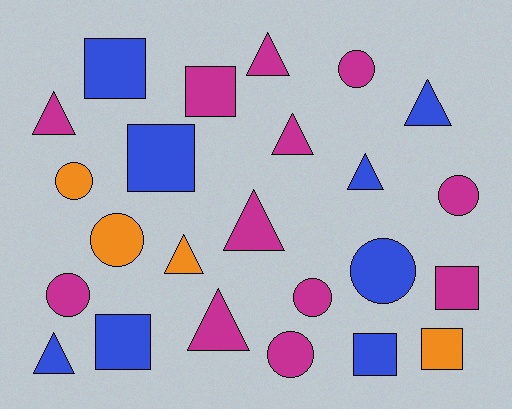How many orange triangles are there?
There is 1 orange triangle.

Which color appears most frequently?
Magenta, with 12 objects.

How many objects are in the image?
There are 24 objects.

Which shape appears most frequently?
Triangle, with 9 objects.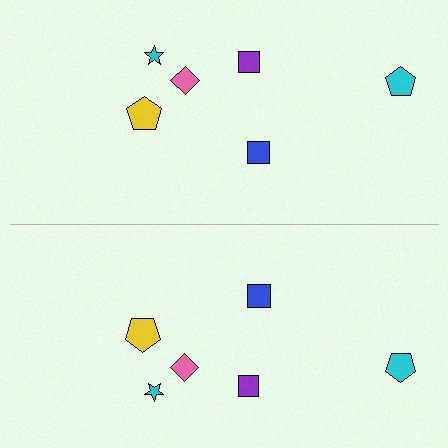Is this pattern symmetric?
Yes, this pattern has bilateral (reflection) symmetry.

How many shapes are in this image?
There are 12 shapes in this image.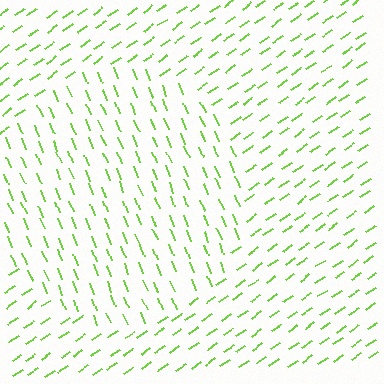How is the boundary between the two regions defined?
The boundary is defined purely by a change in line orientation (approximately 78 degrees difference). All lines are the same color and thickness.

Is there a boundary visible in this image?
Yes, there is a texture boundary formed by a change in line orientation.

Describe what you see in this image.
The image is filled with small lime line segments. A circle region in the image has lines oriented differently from the surrounding lines, creating a visible texture boundary.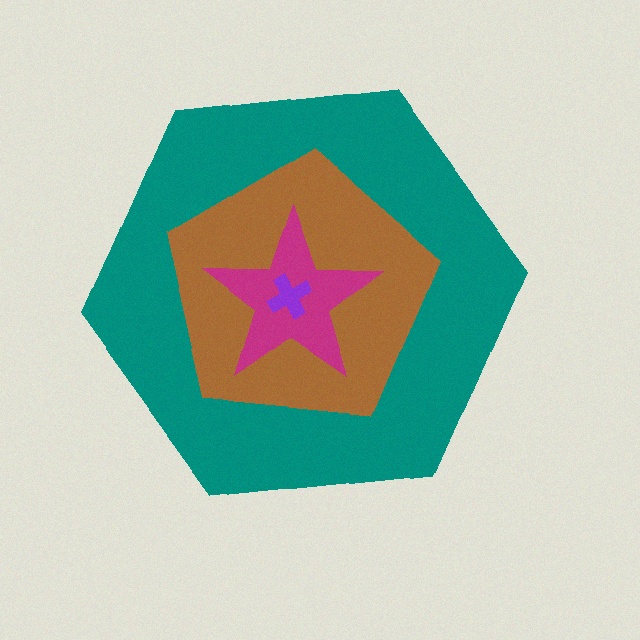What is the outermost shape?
The teal hexagon.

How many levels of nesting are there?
4.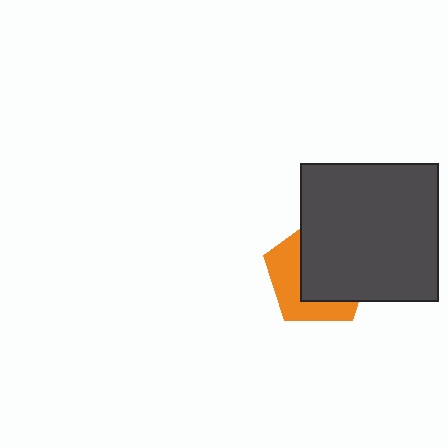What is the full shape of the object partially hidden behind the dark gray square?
The partially hidden object is an orange pentagon.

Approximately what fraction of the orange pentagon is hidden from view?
Roughly 59% of the orange pentagon is hidden behind the dark gray square.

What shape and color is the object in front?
The object in front is a dark gray square.